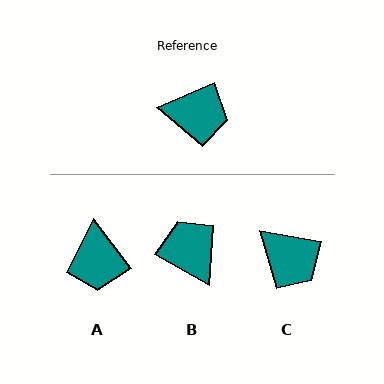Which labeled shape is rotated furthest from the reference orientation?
B, about 127 degrees away.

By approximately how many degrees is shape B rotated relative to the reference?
Approximately 127 degrees counter-clockwise.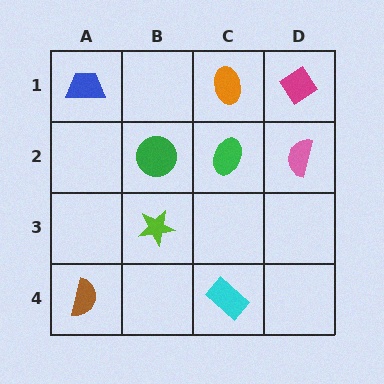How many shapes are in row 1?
3 shapes.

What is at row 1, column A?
A blue trapezoid.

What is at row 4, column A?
A brown semicircle.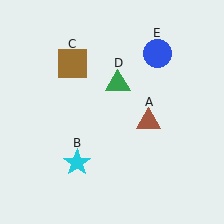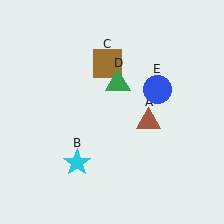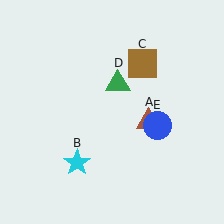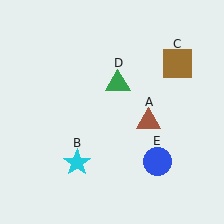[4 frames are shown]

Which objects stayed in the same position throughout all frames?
Brown triangle (object A) and cyan star (object B) and green triangle (object D) remained stationary.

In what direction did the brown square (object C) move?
The brown square (object C) moved right.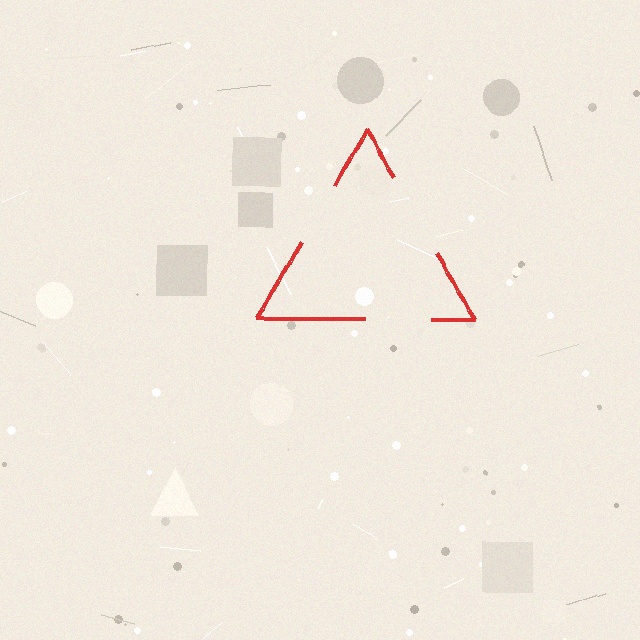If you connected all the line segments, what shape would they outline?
They would outline a triangle.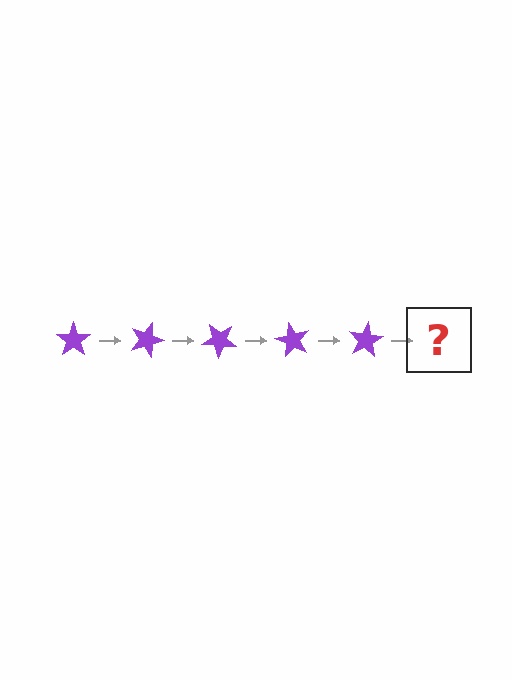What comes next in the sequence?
The next element should be a purple star rotated 100 degrees.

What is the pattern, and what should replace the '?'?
The pattern is that the star rotates 20 degrees each step. The '?' should be a purple star rotated 100 degrees.